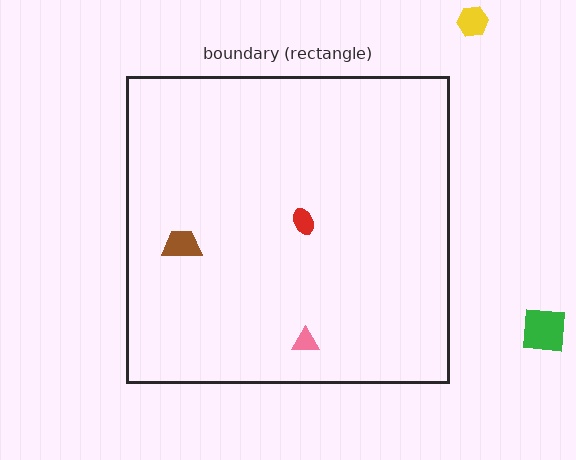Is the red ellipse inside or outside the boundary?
Inside.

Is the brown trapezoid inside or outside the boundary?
Inside.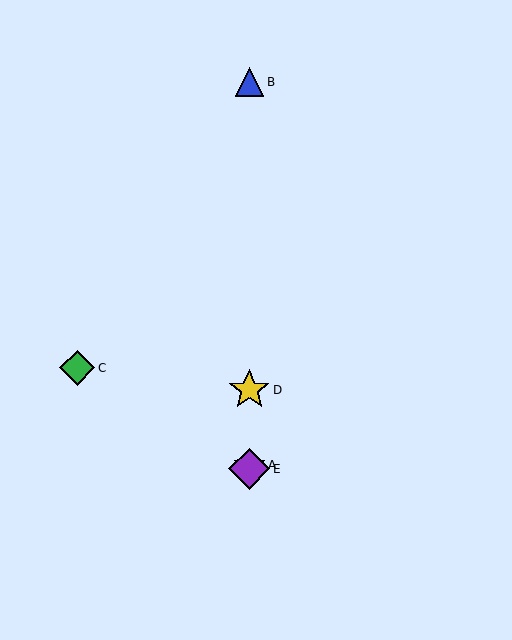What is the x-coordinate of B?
Object B is at x≈249.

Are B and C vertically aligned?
No, B is at x≈249 and C is at x≈77.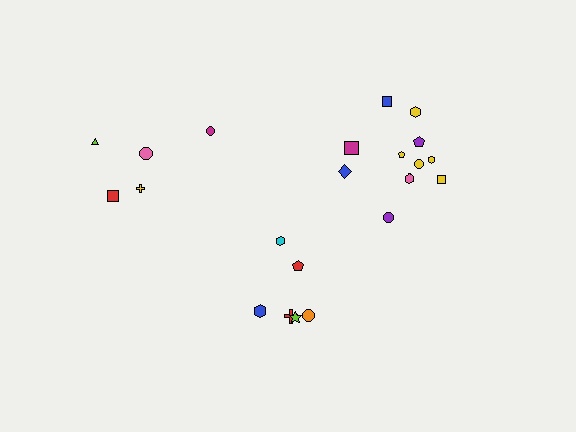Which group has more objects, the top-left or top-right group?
The top-right group.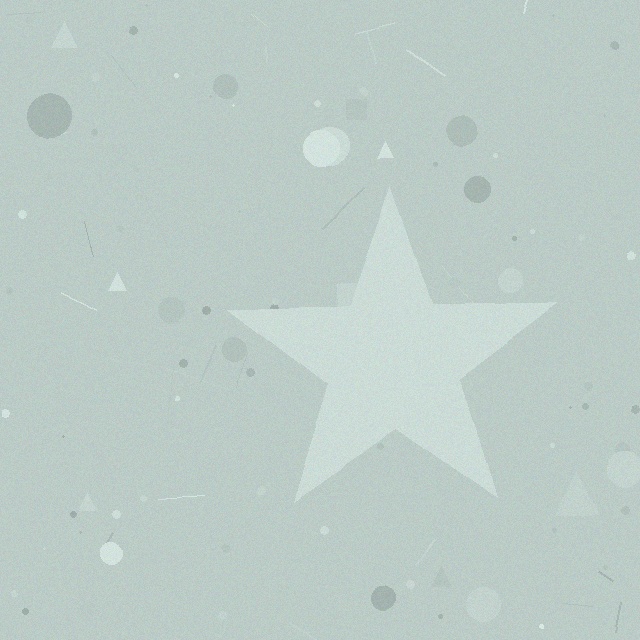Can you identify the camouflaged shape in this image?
The camouflaged shape is a star.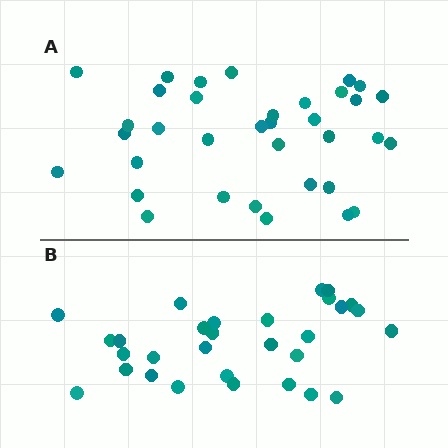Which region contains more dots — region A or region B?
Region A (the top region) has more dots.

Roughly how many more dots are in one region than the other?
Region A has about 5 more dots than region B.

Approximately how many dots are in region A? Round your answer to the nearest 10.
About 40 dots. (The exact count is 35, which rounds to 40.)